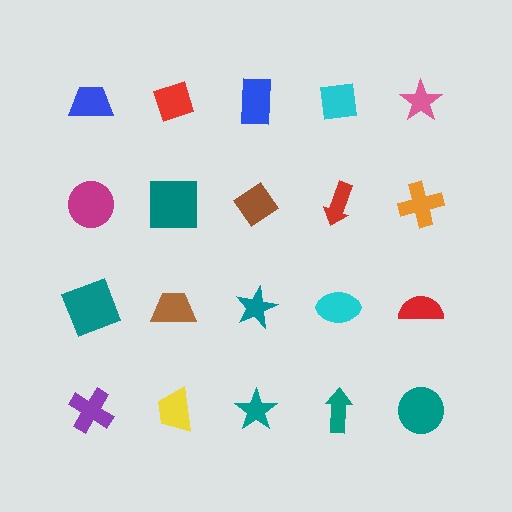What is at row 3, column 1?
A teal square.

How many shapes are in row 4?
5 shapes.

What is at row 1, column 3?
A blue rectangle.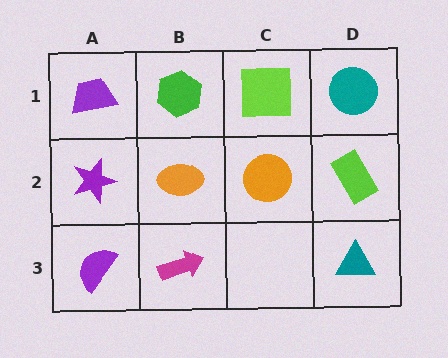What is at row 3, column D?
A teal triangle.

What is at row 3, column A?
A purple semicircle.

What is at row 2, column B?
An orange ellipse.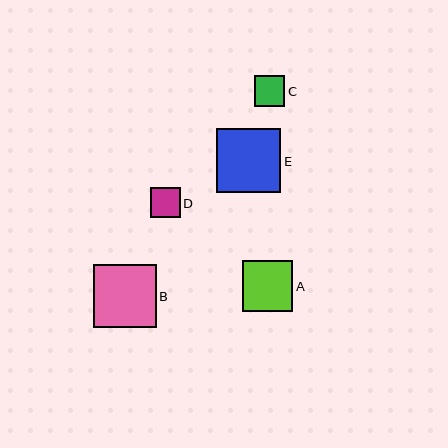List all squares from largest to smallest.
From largest to smallest: E, B, A, C, D.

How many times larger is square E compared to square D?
Square E is approximately 2.2 times the size of square D.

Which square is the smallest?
Square D is the smallest with a size of approximately 30 pixels.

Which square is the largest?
Square E is the largest with a size of approximately 64 pixels.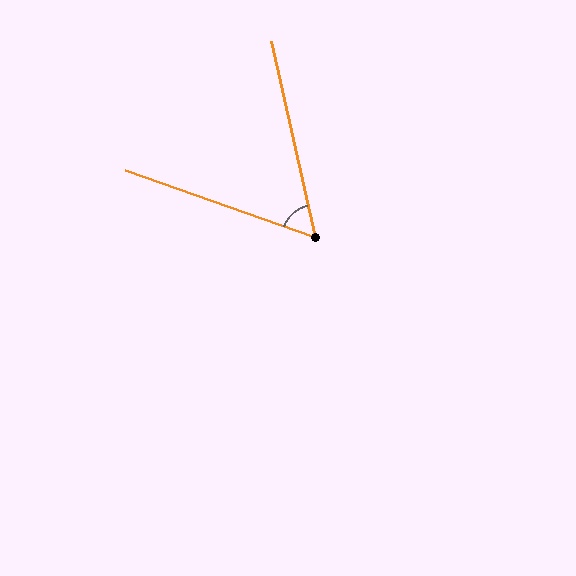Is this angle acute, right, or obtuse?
It is acute.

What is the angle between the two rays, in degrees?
Approximately 58 degrees.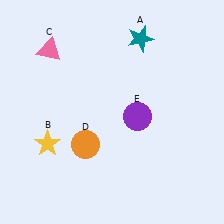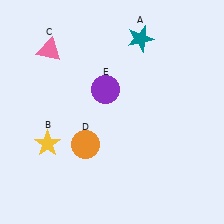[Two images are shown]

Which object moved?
The purple circle (E) moved left.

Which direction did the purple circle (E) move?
The purple circle (E) moved left.